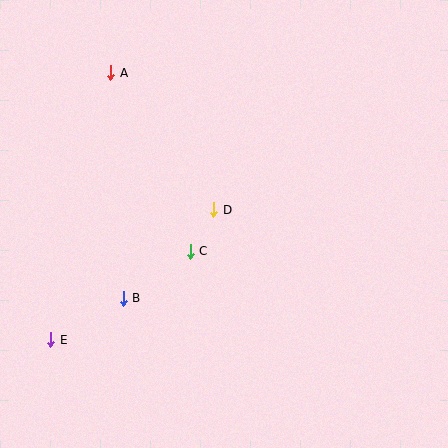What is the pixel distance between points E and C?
The distance between E and C is 165 pixels.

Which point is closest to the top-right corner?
Point D is closest to the top-right corner.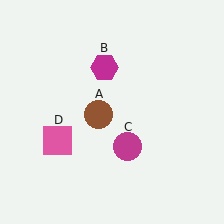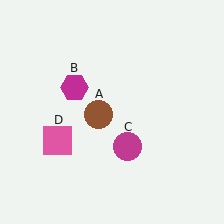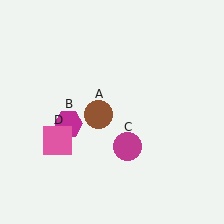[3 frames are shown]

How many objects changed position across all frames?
1 object changed position: magenta hexagon (object B).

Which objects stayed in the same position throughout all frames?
Brown circle (object A) and magenta circle (object C) and pink square (object D) remained stationary.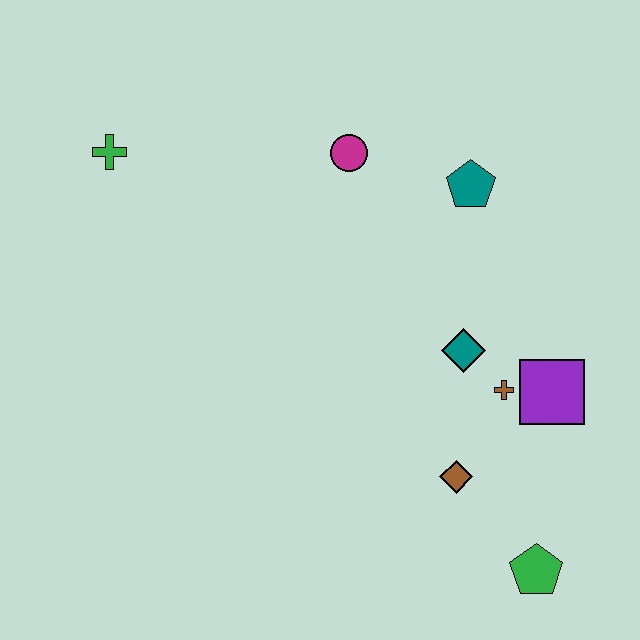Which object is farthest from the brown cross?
The green cross is farthest from the brown cross.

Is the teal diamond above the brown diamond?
Yes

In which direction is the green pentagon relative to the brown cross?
The green pentagon is below the brown cross.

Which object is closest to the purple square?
The brown cross is closest to the purple square.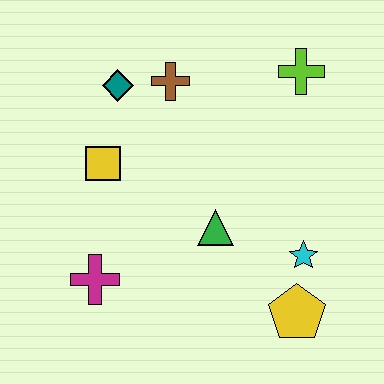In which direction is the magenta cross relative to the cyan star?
The magenta cross is to the left of the cyan star.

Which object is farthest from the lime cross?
The magenta cross is farthest from the lime cross.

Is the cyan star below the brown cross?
Yes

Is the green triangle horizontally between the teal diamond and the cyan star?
Yes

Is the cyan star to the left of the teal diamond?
No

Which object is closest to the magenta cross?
The yellow square is closest to the magenta cross.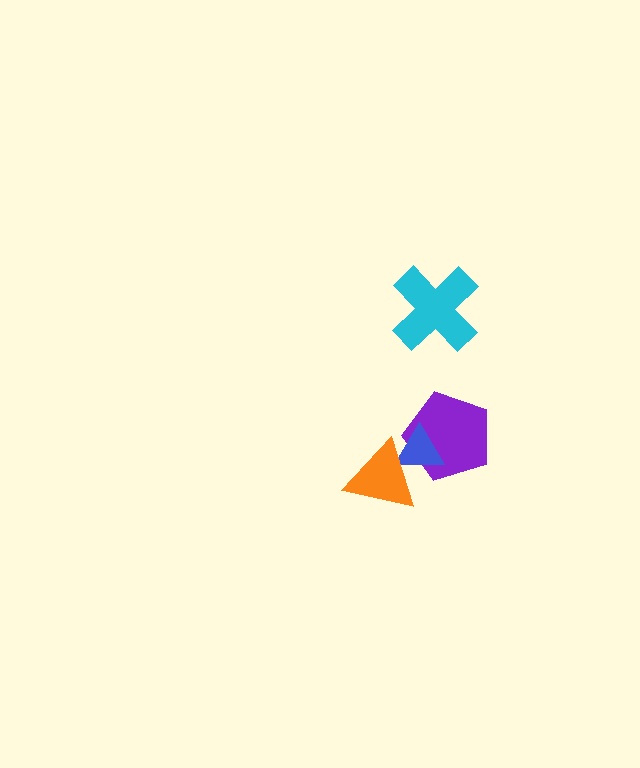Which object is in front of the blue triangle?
The orange triangle is in front of the blue triangle.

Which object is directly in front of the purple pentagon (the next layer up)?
The blue triangle is directly in front of the purple pentagon.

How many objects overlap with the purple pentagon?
2 objects overlap with the purple pentagon.